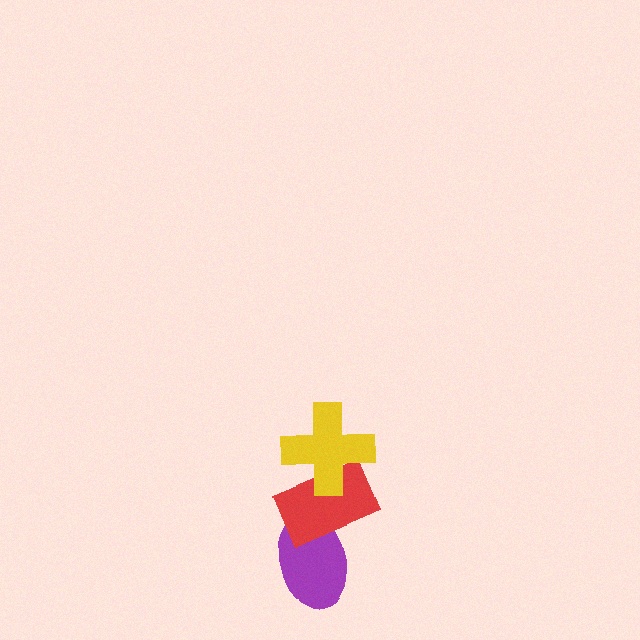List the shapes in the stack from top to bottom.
From top to bottom: the yellow cross, the red rectangle, the purple ellipse.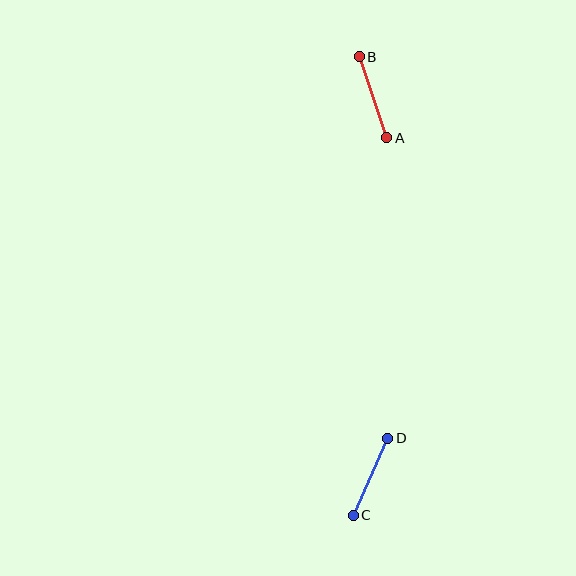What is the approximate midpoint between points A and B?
The midpoint is at approximately (373, 97) pixels.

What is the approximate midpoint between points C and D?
The midpoint is at approximately (370, 477) pixels.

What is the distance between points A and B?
The distance is approximately 85 pixels.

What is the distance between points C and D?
The distance is approximately 85 pixels.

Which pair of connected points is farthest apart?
Points A and B are farthest apart.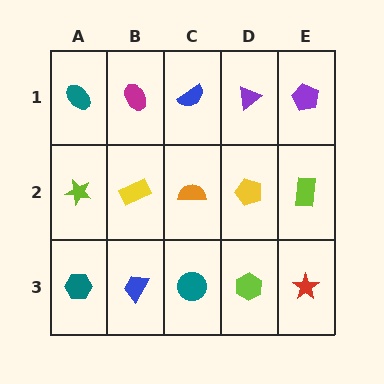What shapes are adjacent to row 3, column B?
A yellow rectangle (row 2, column B), a teal hexagon (row 3, column A), a teal circle (row 3, column C).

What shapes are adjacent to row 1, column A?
A lime star (row 2, column A), a magenta ellipse (row 1, column B).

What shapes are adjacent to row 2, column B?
A magenta ellipse (row 1, column B), a blue trapezoid (row 3, column B), a lime star (row 2, column A), an orange semicircle (row 2, column C).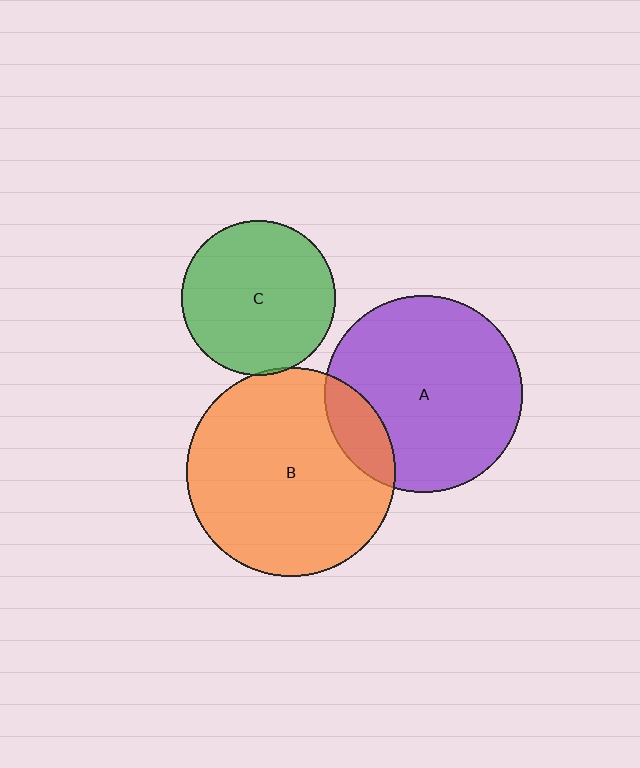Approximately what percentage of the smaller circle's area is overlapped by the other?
Approximately 15%.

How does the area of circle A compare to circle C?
Approximately 1.6 times.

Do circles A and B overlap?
Yes.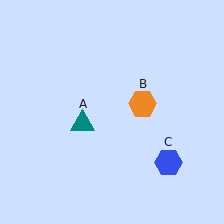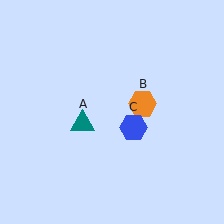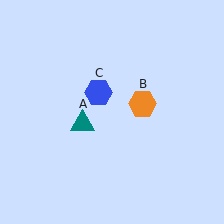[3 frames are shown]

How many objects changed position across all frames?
1 object changed position: blue hexagon (object C).